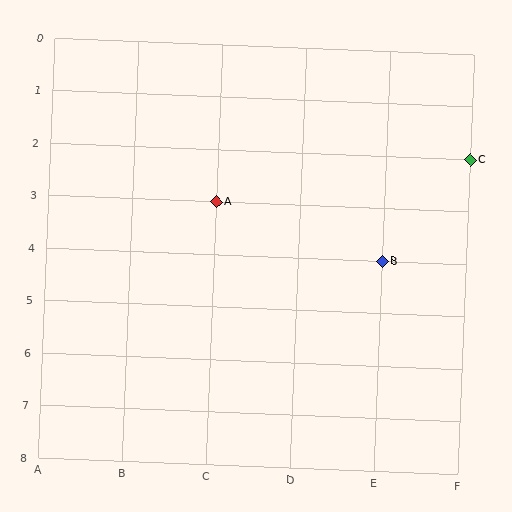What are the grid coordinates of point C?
Point C is at grid coordinates (F, 2).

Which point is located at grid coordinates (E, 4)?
Point B is at (E, 4).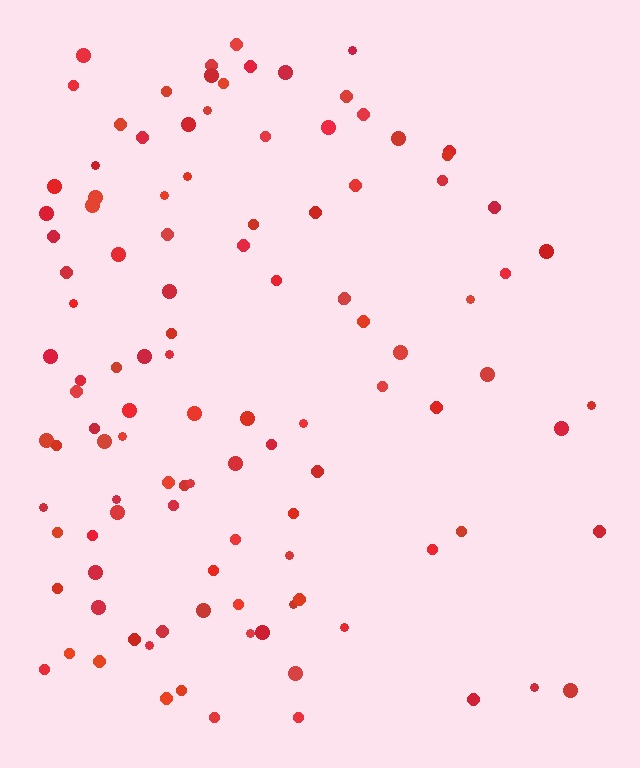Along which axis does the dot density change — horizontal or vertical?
Horizontal.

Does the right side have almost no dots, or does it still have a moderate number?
Still a moderate number, just noticeably fewer than the left.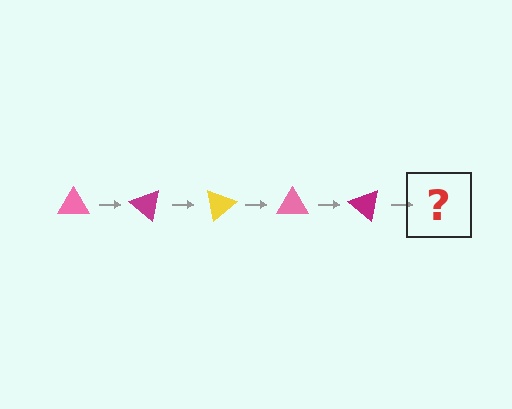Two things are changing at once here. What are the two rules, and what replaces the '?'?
The two rules are that it rotates 40 degrees each step and the color cycles through pink, magenta, and yellow. The '?' should be a yellow triangle, rotated 200 degrees from the start.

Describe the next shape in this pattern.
It should be a yellow triangle, rotated 200 degrees from the start.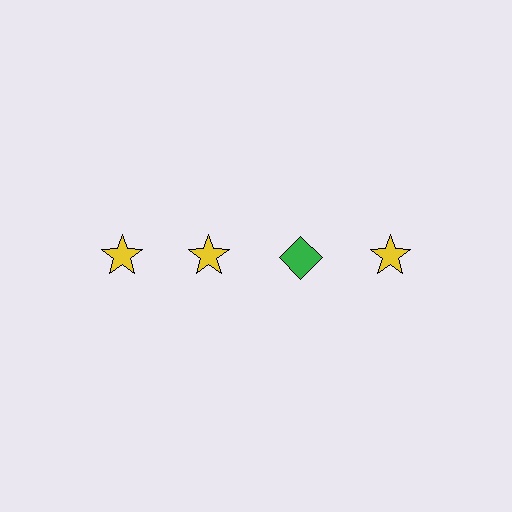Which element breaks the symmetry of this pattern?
The green diamond in the top row, center column breaks the symmetry. All other shapes are yellow stars.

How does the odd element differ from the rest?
It differs in both color (green instead of yellow) and shape (diamond instead of star).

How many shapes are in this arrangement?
There are 4 shapes arranged in a grid pattern.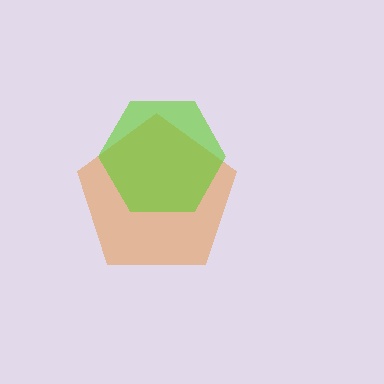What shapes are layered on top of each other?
The layered shapes are: an orange pentagon, a lime hexagon.